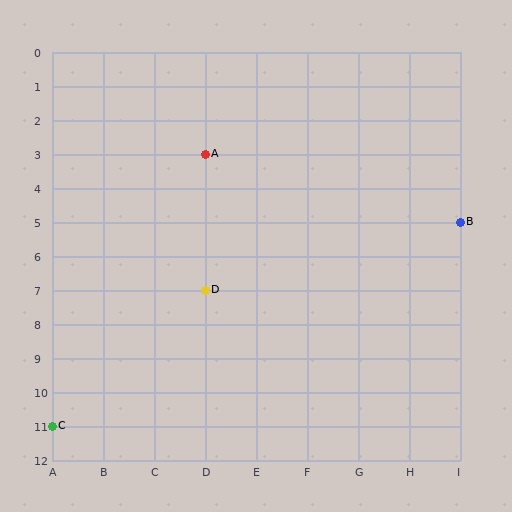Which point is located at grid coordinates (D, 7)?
Point D is at (D, 7).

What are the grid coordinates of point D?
Point D is at grid coordinates (D, 7).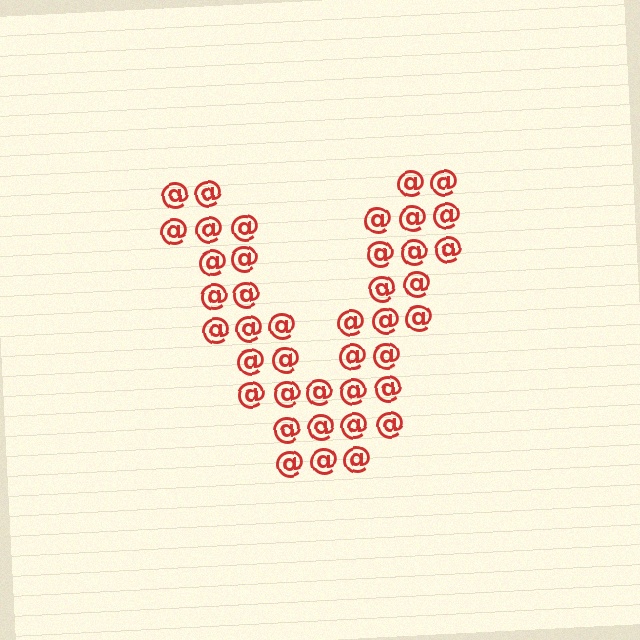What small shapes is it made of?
It is made of small at signs.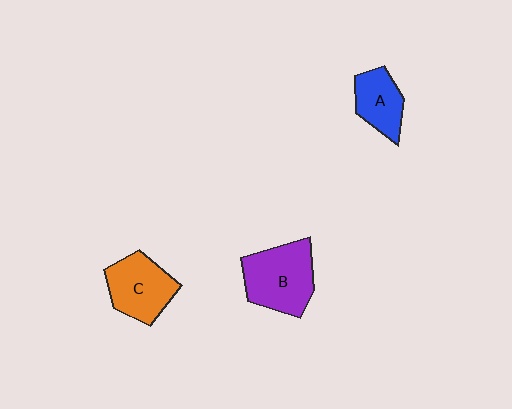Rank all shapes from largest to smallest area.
From largest to smallest: B (purple), C (orange), A (blue).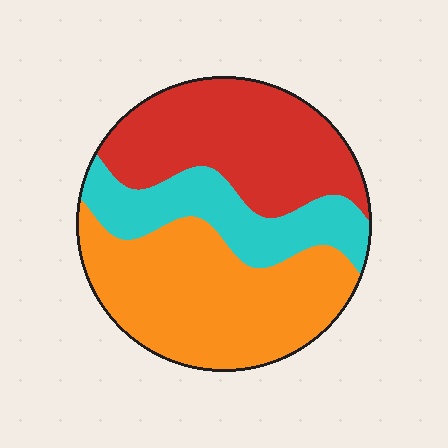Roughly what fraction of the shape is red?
Red covers roughly 35% of the shape.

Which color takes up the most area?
Orange, at roughly 45%.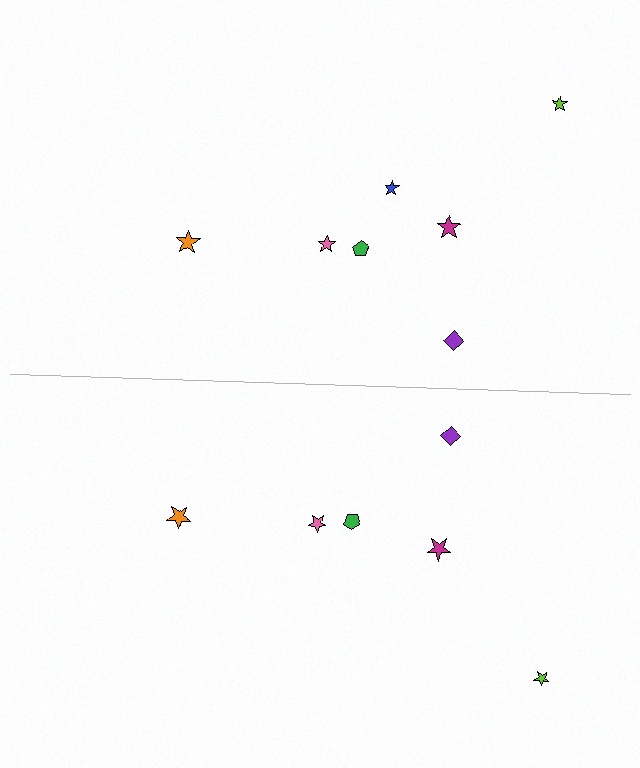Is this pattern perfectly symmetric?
No, the pattern is not perfectly symmetric. A blue star is missing from the bottom side.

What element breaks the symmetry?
A blue star is missing from the bottom side.